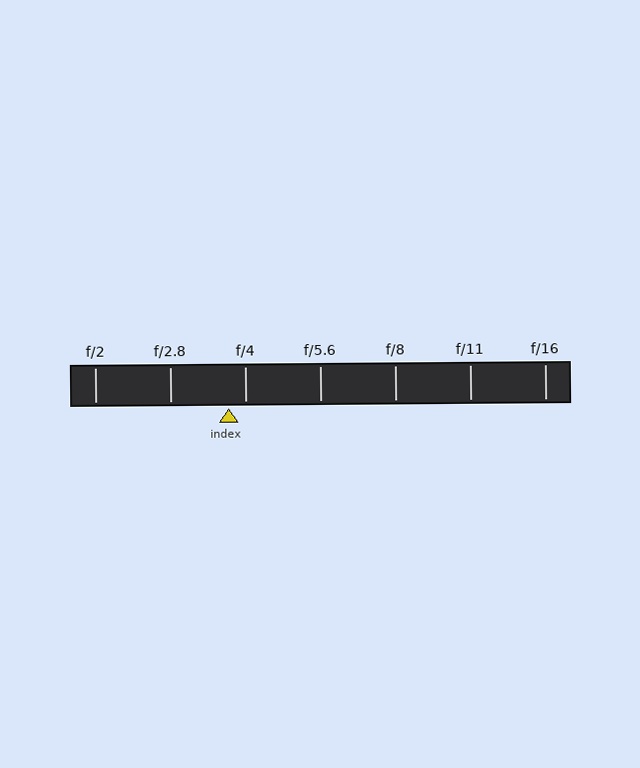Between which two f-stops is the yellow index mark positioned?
The index mark is between f/2.8 and f/4.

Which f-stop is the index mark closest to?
The index mark is closest to f/4.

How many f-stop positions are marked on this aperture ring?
There are 7 f-stop positions marked.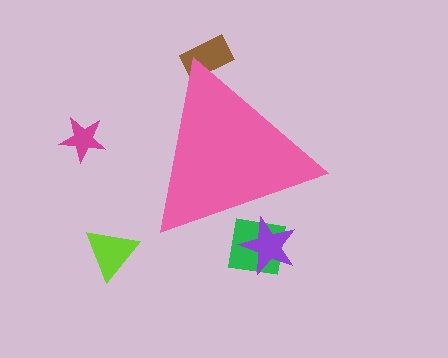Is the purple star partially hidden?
Yes, the purple star is partially hidden behind the pink triangle.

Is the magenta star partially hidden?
No, the magenta star is fully visible.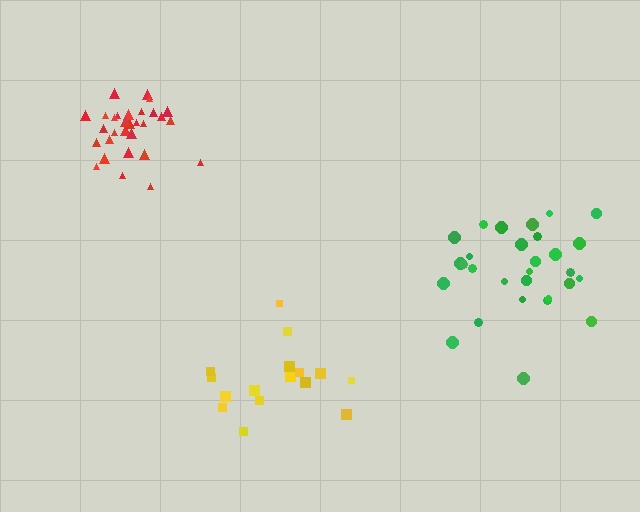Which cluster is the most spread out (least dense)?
Yellow.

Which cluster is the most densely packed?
Red.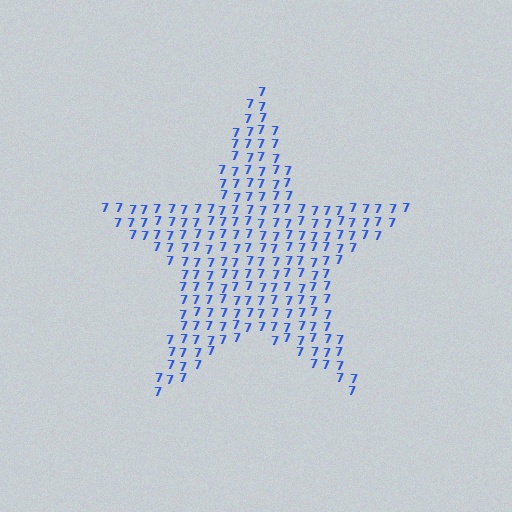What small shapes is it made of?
It is made of small digit 7's.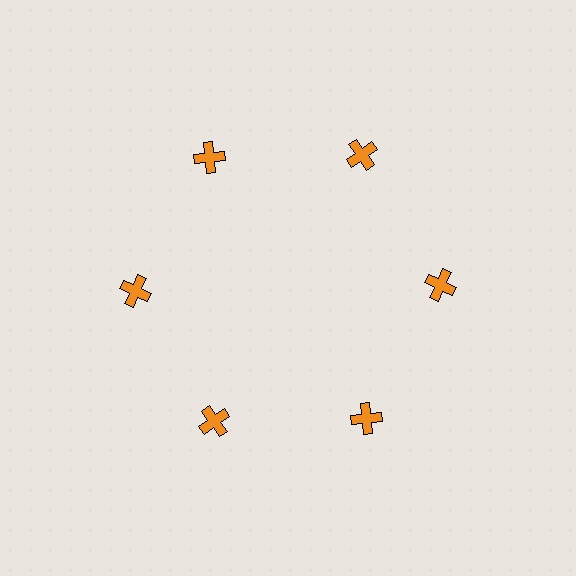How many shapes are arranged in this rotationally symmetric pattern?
There are 6 shapes, arranged in 6 groups of 1.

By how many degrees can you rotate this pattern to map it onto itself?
The pattern maps onto itself every 60 degrees of rotation.